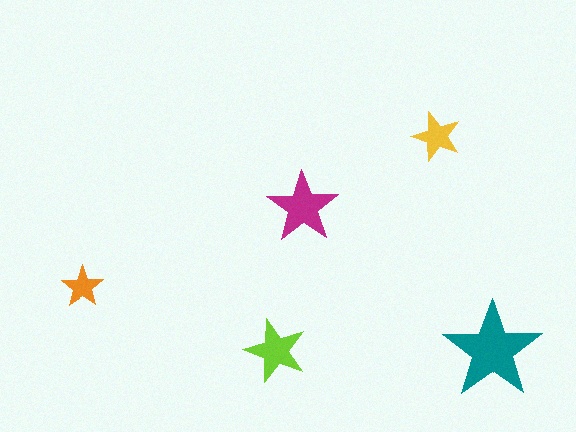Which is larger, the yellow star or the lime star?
The lime one.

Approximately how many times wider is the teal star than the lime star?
About 1.5 times wider.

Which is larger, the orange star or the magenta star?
The magenta one.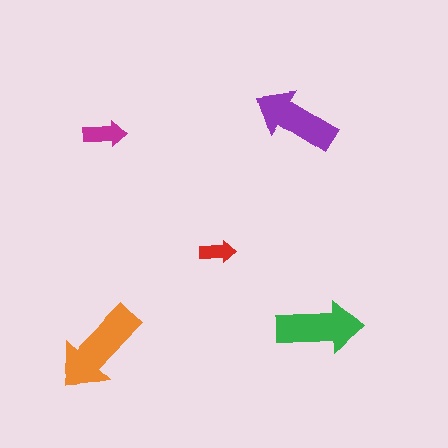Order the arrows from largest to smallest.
the orange one, the green one, the purple one, the magenta one, the red one.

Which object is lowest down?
The orange arrow is bottommost.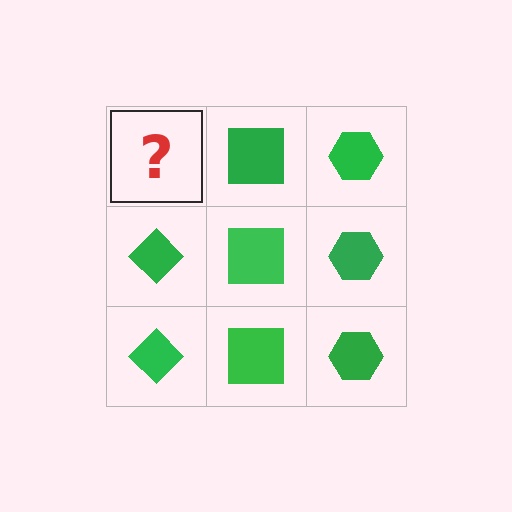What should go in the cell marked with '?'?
The missing cell should contain a green diamond.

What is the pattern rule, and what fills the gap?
The rule is that each column has a consistent shape. The gap should be filled with a green diamond.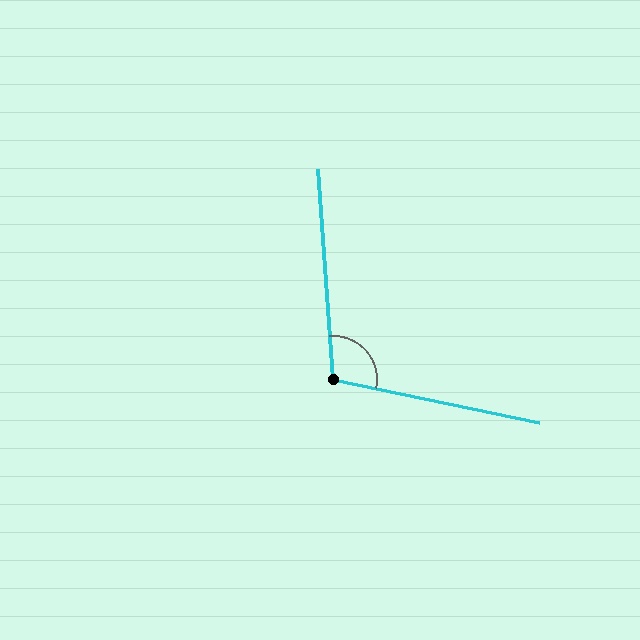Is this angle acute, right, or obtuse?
It is obtuse.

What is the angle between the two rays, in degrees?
Approximately 106 degrees.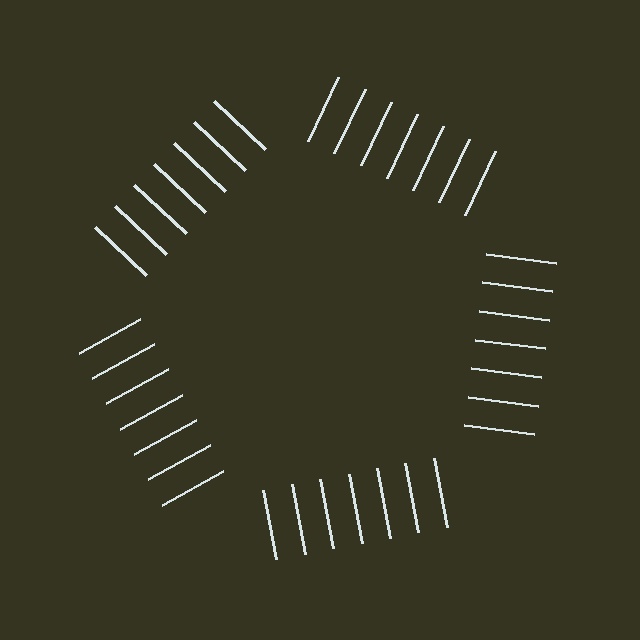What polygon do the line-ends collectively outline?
An illusory pentagon — the line segments terminate on its edges but no continuous stroke is drawn.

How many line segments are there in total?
35 — 7 along each of the 5 edges.